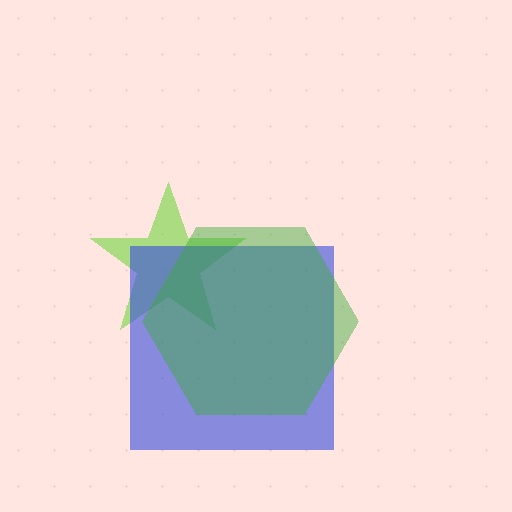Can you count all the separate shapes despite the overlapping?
Yes, there are 3 separate shapes.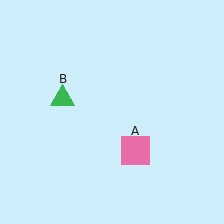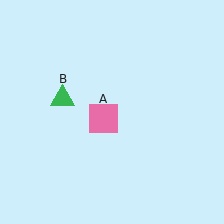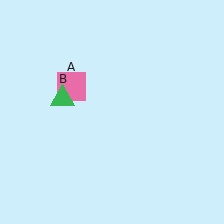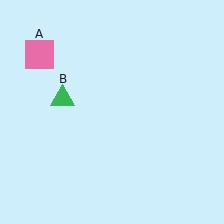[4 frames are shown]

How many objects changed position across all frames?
1 object changed position: pink square (object A).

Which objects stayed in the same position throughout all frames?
Green triangle (object B) remained stationary.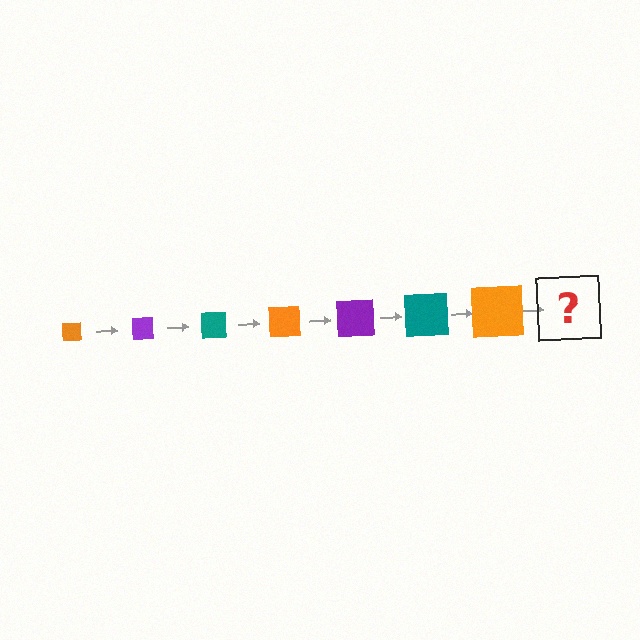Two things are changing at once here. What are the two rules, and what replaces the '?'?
The two rules are that the square grows larger each step and the color cycles through orange, purple, and teal. The '?' should be a purple square, larger than the previous one.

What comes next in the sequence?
The next element should be a purple square, larger than the previous one.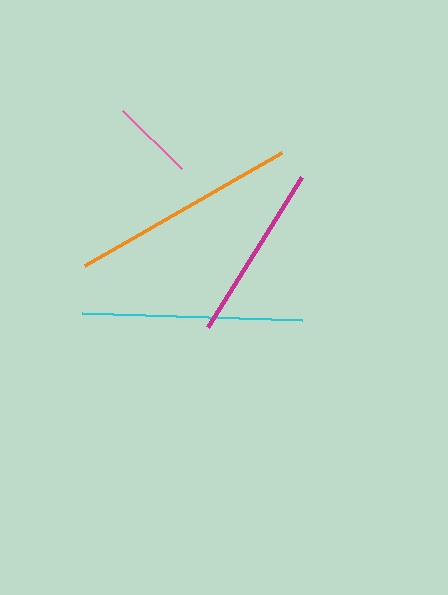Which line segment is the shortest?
The pink line is the shortest at approximately 83 pixels.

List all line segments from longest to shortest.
From longest to shortest: orange, cyan, magenta, pink.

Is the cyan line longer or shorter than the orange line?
The orange line is longer than the cyan line.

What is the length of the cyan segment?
The cyan segment is approximately 220 pixels long.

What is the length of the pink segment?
The pink segment is approximately 83 pixels long.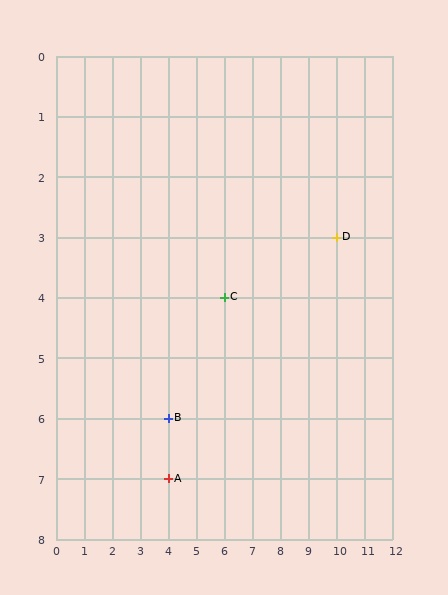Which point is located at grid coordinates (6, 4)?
Point C is at (6, 4).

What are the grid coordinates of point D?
Point D is at grid coordinates (10, 3).